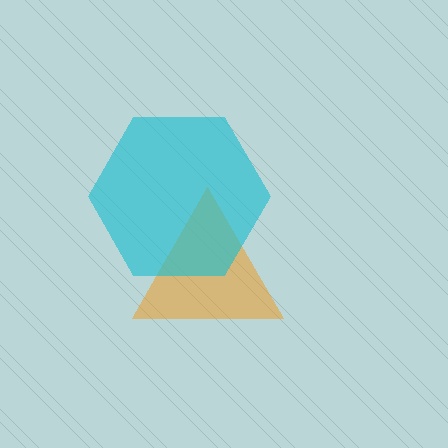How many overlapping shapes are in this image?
There are 2 overlapping shapes in the image.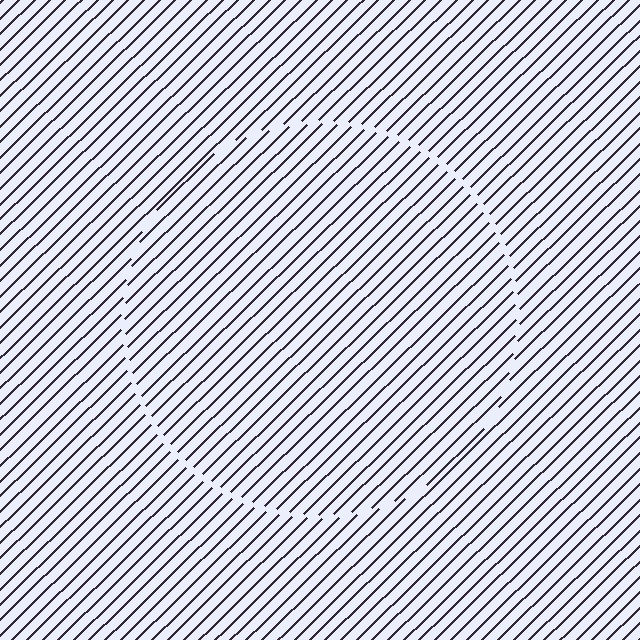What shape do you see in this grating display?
An illusory circle. The interior of the shape contains the same grating, shifted by half a period — the contour is defined by the phase discontinuity where line-ends from the inner and outer gratings abut.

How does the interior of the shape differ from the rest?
The interior of the shape contains the same grating, shifted by half a period — the contour is defined by the phase discontinuity where line-ends from the inner and outer gratings abut.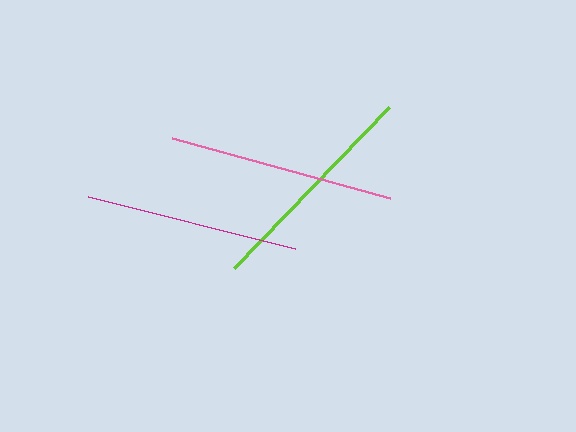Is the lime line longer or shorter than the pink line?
The pink line is longer than the lime line.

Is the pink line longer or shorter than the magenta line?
The pink line is longer than the magenta line.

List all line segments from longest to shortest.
From longest to shortest: pink, lime, magenta.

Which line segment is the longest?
The pink line is the longest at approximately 226 pixels.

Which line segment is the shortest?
The magenta line is the shortest at approximately 214 pixels.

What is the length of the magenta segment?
The magenta segment is approximately 214 pixels long.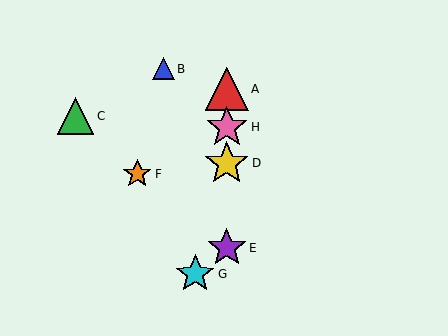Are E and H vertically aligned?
Yes, both are at x≈227.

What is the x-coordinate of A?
Object A is at x≈227.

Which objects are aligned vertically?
Objects A, D, E, H are aligned vertically.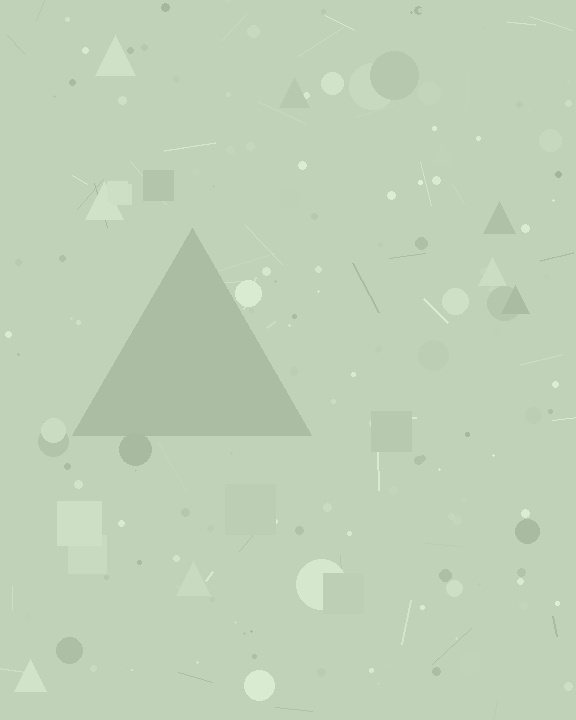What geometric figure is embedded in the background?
A triangle is embedded in the background.